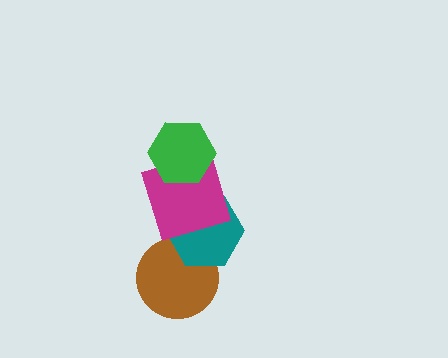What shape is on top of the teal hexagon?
The magenta square is on top of the teal hexagon.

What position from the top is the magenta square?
The magenta square is 2nd from the top.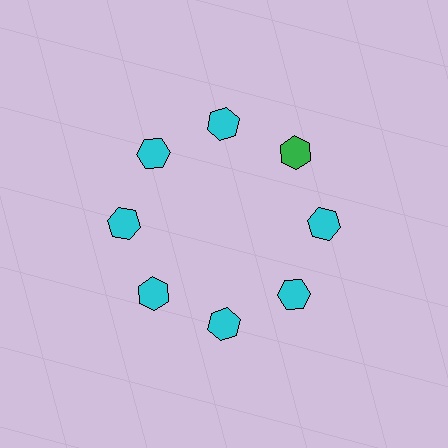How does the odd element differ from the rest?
It has a different color: green instead of cyan.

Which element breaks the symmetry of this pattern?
The green hexagon at roughly the 2 o'clock position breaks the symmetry. All other shapes are cyan hexagons.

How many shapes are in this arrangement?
There are 8 shapes arranged in a ring pattern.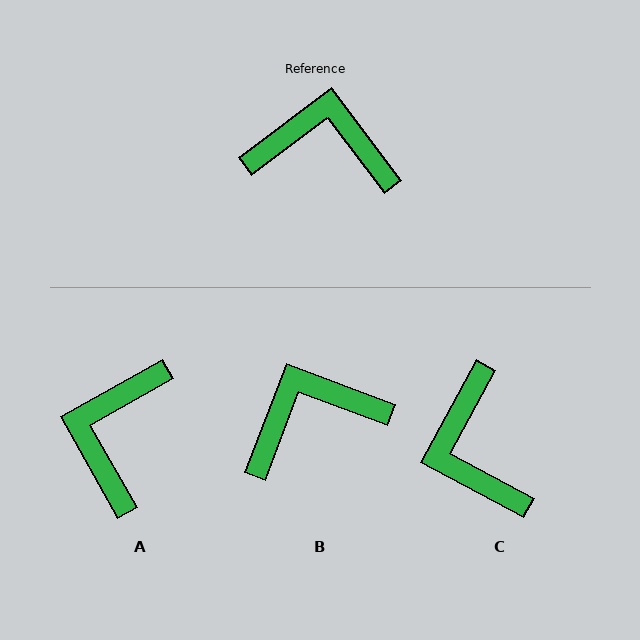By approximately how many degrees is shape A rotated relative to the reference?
Approximately 82 degrees counter-clockwise.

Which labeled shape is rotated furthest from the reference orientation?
C, about 115 degrees away.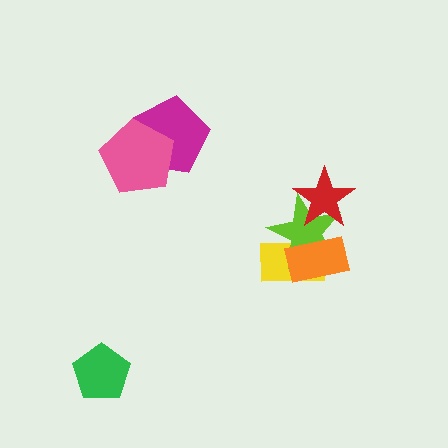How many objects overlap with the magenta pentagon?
1 object overlaps with the magenta pentagon.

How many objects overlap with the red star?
1 object overlaps with the red star.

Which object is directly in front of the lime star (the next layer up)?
The orange rectangle is directly in front of the lime star.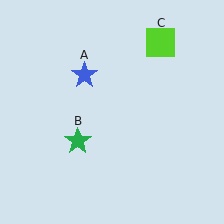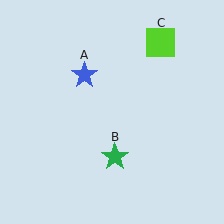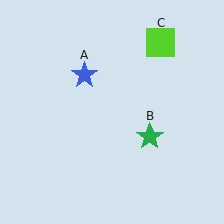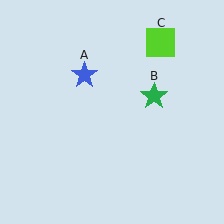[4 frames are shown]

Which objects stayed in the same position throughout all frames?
Blue star (object A) and lime square (object C) remained stationary.